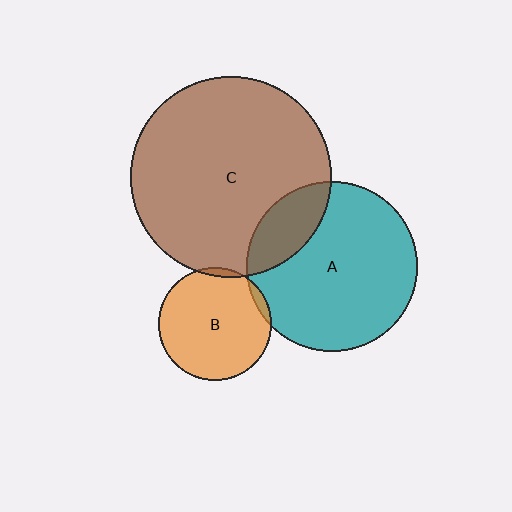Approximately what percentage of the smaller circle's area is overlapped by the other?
Approximately 5%.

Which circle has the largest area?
Circle C (brown).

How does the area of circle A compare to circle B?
Approximately 2.3 times.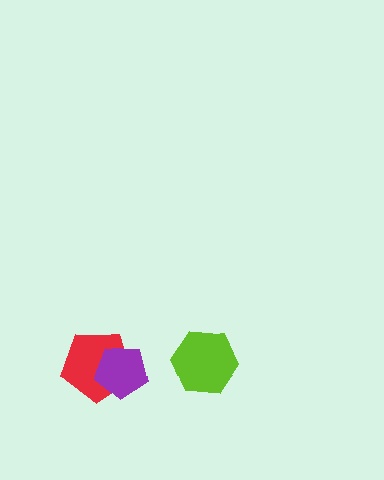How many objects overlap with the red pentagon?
1 object overlaps with the red pentagon.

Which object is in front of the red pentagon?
The purple pentagon is in front of the red pentagon.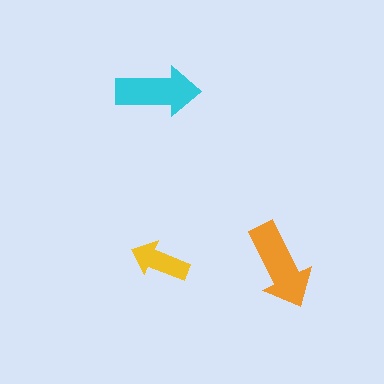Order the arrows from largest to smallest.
the orange one, the cyan one, the yellow one.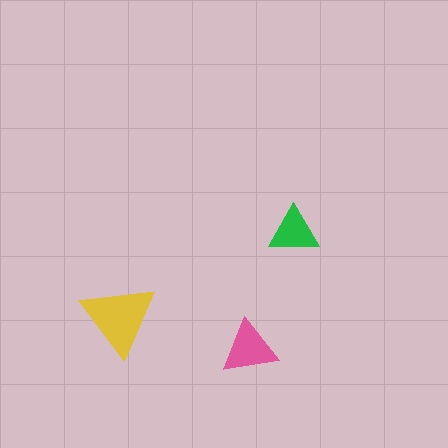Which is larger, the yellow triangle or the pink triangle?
The yellow one.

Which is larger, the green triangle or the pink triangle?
The pink one.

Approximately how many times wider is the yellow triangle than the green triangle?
About 1.5 times wider.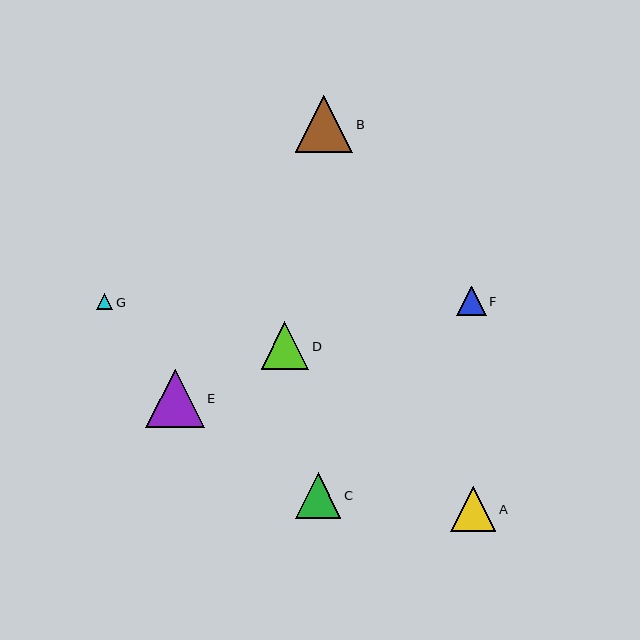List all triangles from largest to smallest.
From largest to smallest: E, B, D, C, A, F, G.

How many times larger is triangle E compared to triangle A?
Triangle E is approximately 1.3 times the size of triangle A.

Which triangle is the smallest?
Triangle G is the smallest with a size of approximately 16 pixels.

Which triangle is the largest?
Triangle E is the largest with a size of approximately 58 pixels.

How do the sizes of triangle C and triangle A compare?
Triangle C and triangle A are approximately the same size.